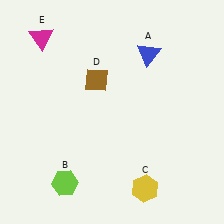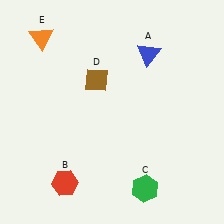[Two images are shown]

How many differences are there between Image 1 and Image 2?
There are 3 differences between the two images.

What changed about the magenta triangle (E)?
In Image 1, E is magenta. In Image 2, it changed to orange.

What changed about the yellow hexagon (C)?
In Image 1, C is yellow. In Image 2, it changed to green.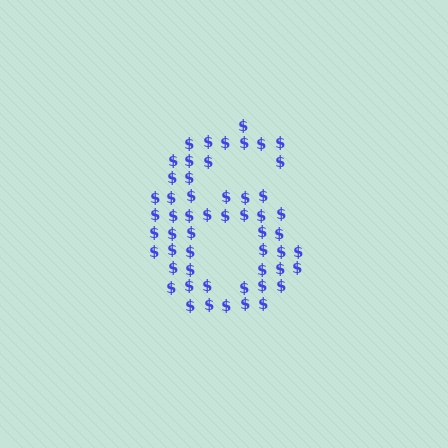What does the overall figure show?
The overall figure shows the digit 6.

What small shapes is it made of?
It is made of small dollar signs.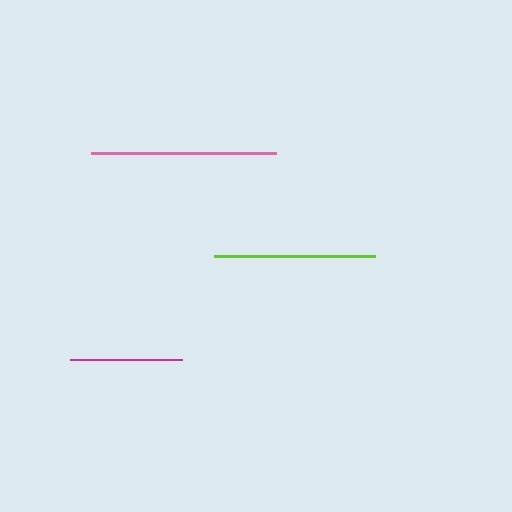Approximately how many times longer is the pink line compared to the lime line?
The pink line is approximately 1.1 times the length of the lime line.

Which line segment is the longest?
The pink line is the longest at approximately 186 pixels.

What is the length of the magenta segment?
The magenta segment is approximately 111 pixels long.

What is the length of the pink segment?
The pink segment is approximately 186 pixels long.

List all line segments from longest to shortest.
From longest to shortest: pink, lime, magenta.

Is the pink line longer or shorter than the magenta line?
The pink line is longer than the magenta line.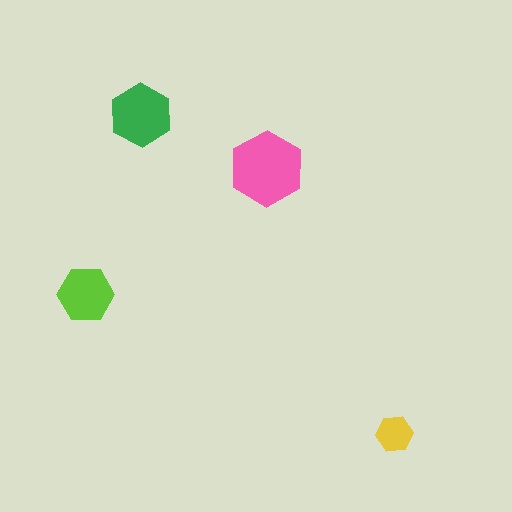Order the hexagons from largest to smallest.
the pink one, the green one, the lime one, the yellow one.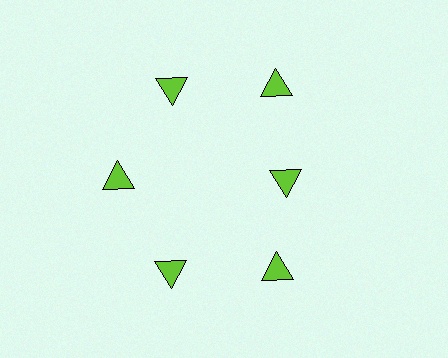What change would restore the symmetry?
The symmetry would be restored by moving it outward, back onto the ring so that all 6 triangles sit at equal angles and equal distance from the center.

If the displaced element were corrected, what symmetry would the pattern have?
It would have 6-fold rotational symmetry — the pattern would map onto itself every 60 degrees.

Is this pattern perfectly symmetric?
No. The 6 lime triangles are arranged in a ring, but one element near the 3 o'clock position is pulled inward toward the center, breaking the 6-fold rotational symmetry.